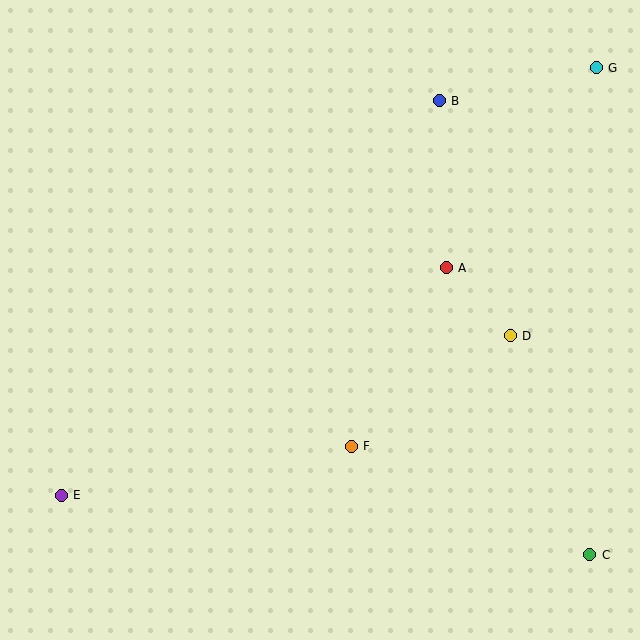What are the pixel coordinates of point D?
Point D is at (510, 336).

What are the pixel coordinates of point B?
Point B is at (439, 101).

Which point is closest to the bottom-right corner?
Point C is closest to the bottom-right corner.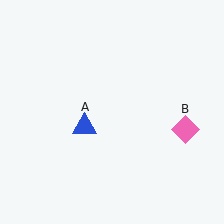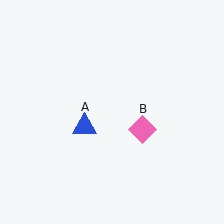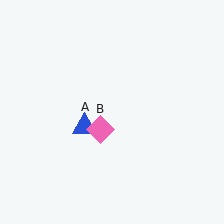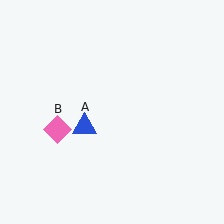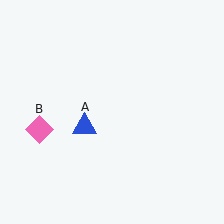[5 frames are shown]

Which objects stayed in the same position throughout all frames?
Blue triangle (object A) remained stationary.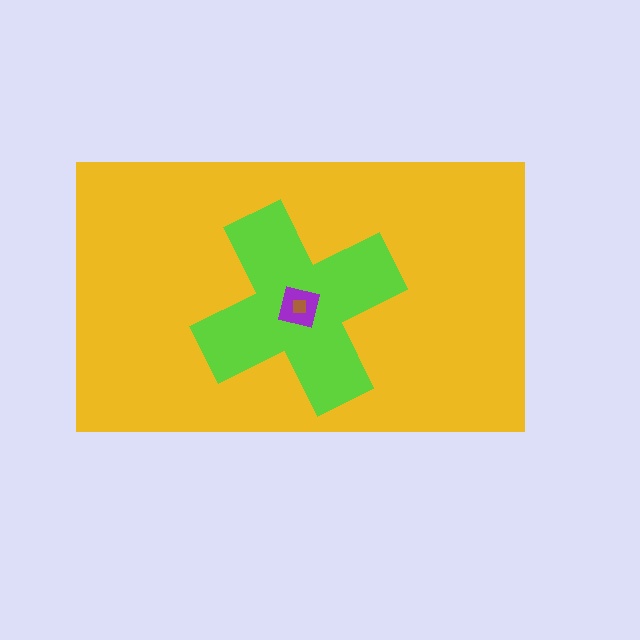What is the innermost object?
The brown square.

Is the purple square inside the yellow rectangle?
Yes.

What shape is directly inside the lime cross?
The purple square.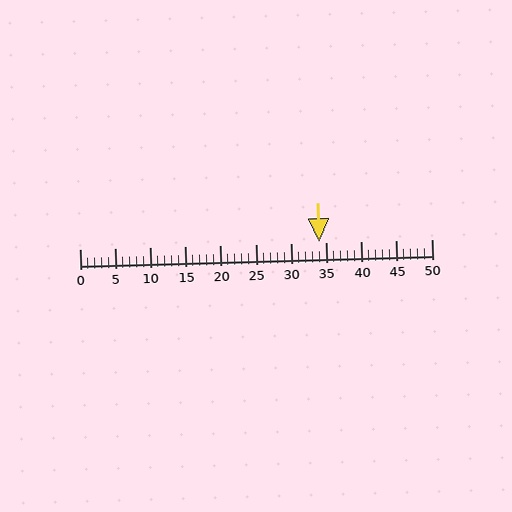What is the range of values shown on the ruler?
The ruler shows values from 0 to 50.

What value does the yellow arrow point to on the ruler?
The yellow arrow points to approximately 34.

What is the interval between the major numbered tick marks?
The major tick marks are spaced 5 units apart.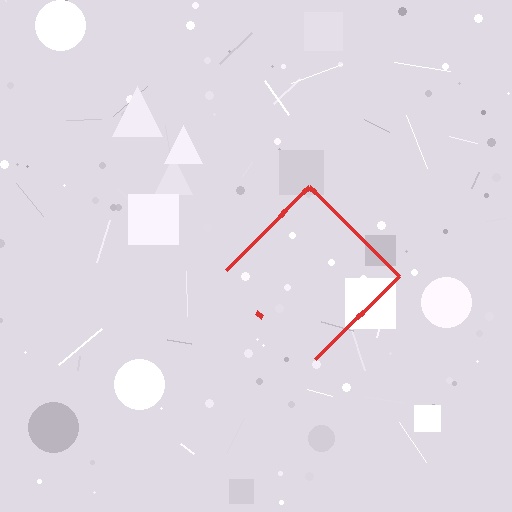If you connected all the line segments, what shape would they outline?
They would outline a diamond.